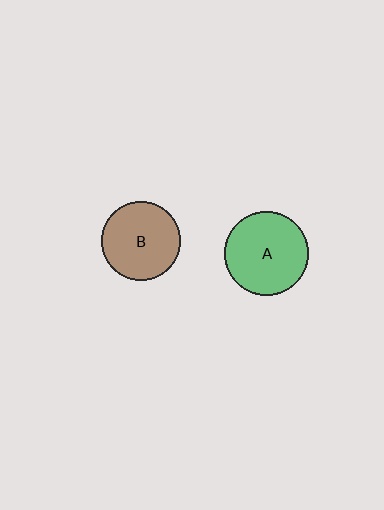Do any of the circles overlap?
No, none of the circles overlap.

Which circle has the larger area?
Circle A (green).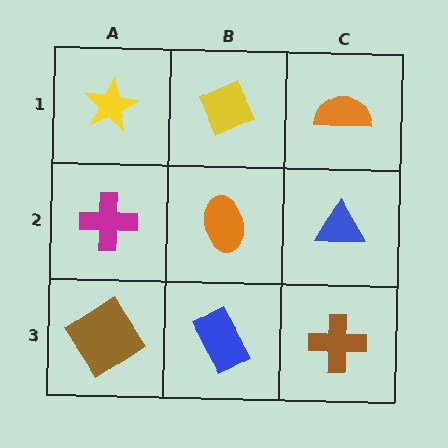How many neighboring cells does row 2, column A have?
3.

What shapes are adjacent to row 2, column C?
An orange semicircle (row 1, column C), a brown cross (row 3, column C), an orange ellipse (row 2, column B).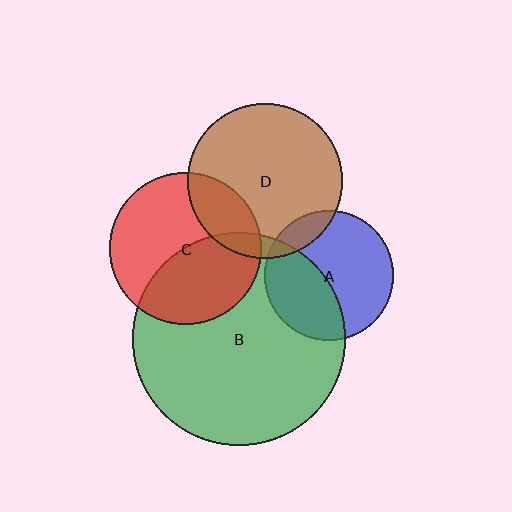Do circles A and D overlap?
Yes.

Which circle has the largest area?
Circle B (green).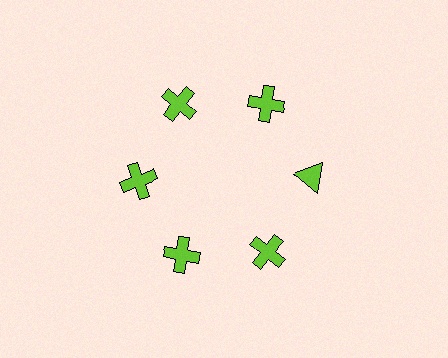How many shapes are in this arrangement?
There are 6 shapes arranged in a ring pattern.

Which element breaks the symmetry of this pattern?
The lime triangle at roughly the 3 o'clock position breaks the symmetry. All other shapes are lime crosses.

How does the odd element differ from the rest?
It has a different shape: triangle instead of cross.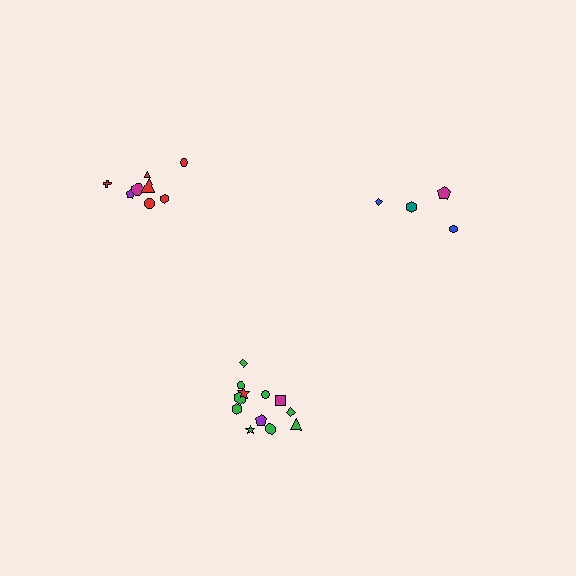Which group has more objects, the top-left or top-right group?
The top-left group.